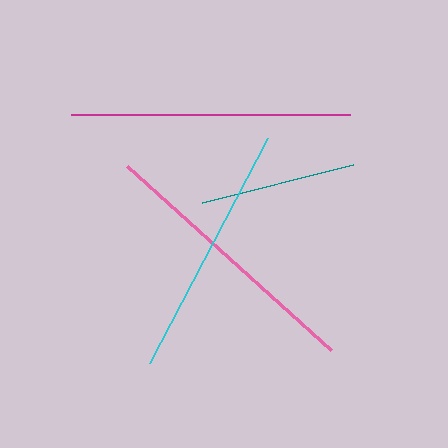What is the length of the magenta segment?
The magenta segment is approximately 280 pixels long.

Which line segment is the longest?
The magenta line is the longest at approximately 280 pixels.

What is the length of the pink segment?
The pink segment is approximately 275 pixels long.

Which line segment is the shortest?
The teal line is the shortest at approximately 156 pixels.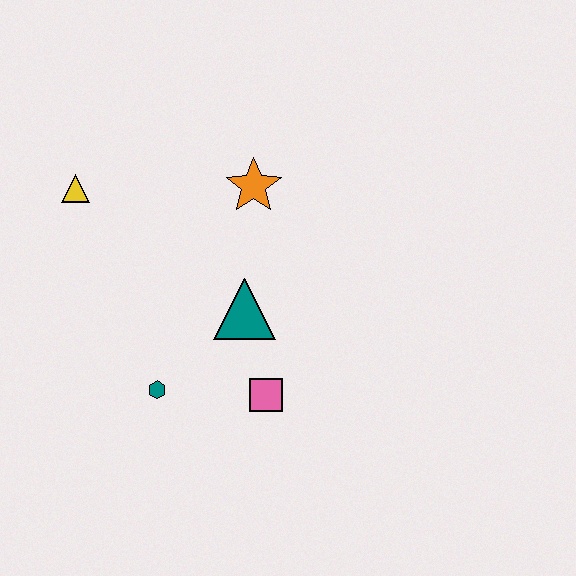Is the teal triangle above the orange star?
No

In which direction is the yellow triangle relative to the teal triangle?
The yellow triangle is to the left of the teal triangle.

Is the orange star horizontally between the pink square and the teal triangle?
Yes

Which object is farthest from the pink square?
The yellow triangle is farthest from the pink square.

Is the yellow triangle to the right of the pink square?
No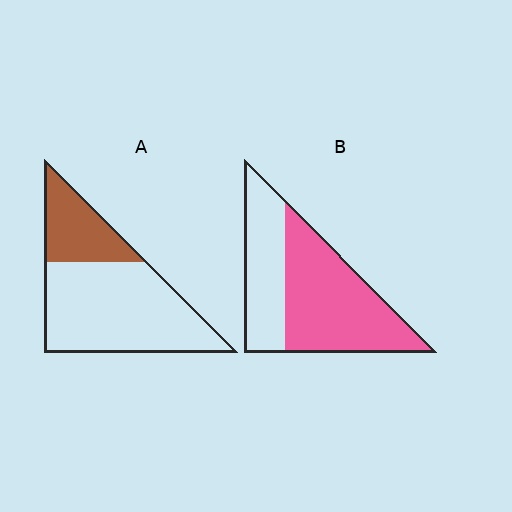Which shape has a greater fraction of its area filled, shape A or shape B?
Shape B.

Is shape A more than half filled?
No.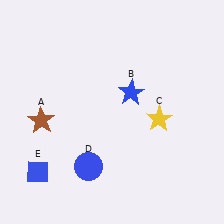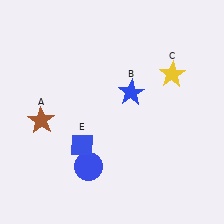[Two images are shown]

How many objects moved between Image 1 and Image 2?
2 objects moved between the two images.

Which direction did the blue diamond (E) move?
The blue diamond (E) moved right.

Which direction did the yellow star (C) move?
The yellow star (C) moved up.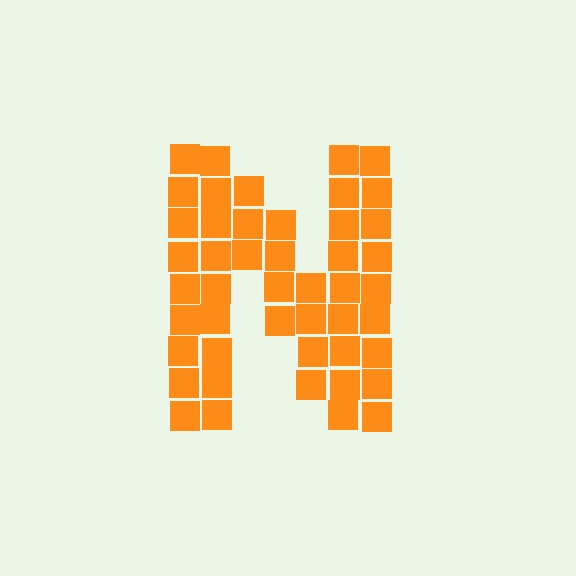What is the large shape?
The large shape is the letter N.